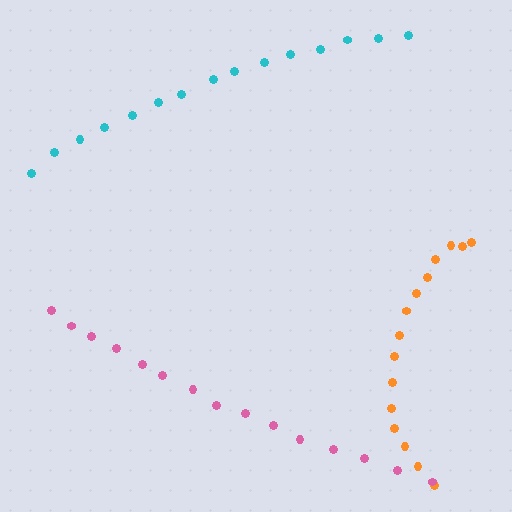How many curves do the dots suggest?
There are 3 distinct paths.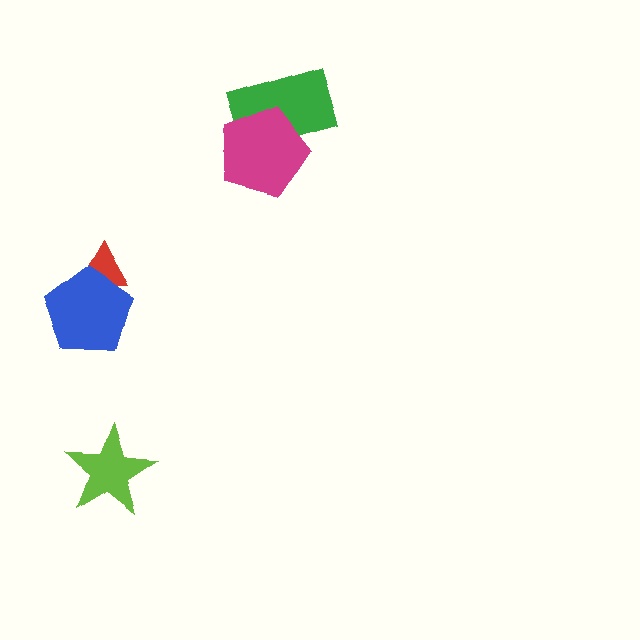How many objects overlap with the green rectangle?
1 object overlaps with the green rectangle.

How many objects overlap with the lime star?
0 objects overlap with the lime star.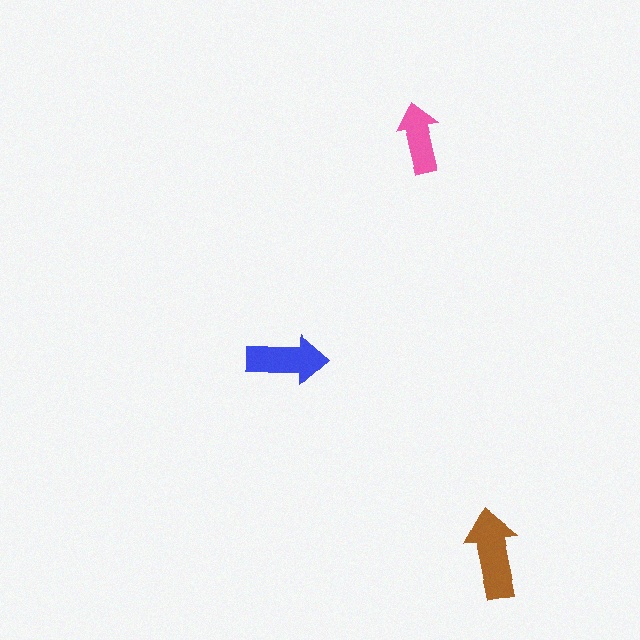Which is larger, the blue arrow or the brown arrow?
The brown one.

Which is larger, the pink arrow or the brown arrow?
The brown one.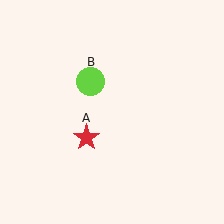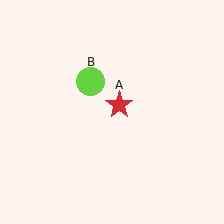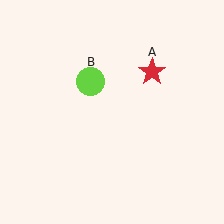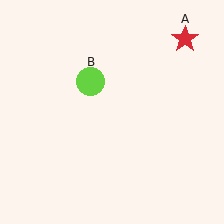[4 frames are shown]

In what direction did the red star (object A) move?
The red star (object A) moved up and to the right.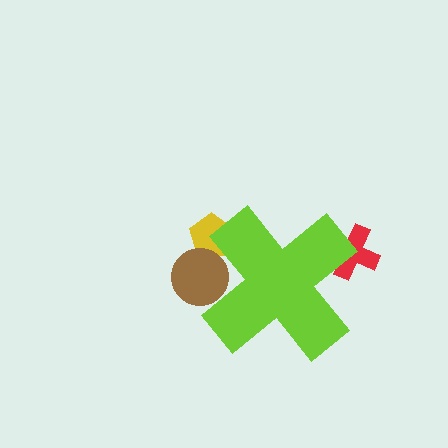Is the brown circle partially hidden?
Yes, the brown circle is partially hidden behind the lime cross.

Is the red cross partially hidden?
Yes, the red cross is partially hidden behind the lime cross.